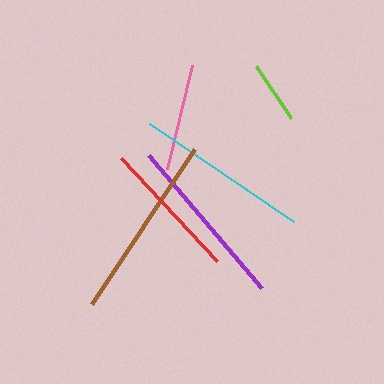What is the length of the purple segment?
The purple segment is approximately 175 pixels long.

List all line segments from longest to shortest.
From longest to shortest: brown, purple, cyan, red, pink, lime.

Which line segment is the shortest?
The lime line is the shortest at approximately 63 pixels.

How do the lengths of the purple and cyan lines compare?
The purple and cyan lines are approximately the same length.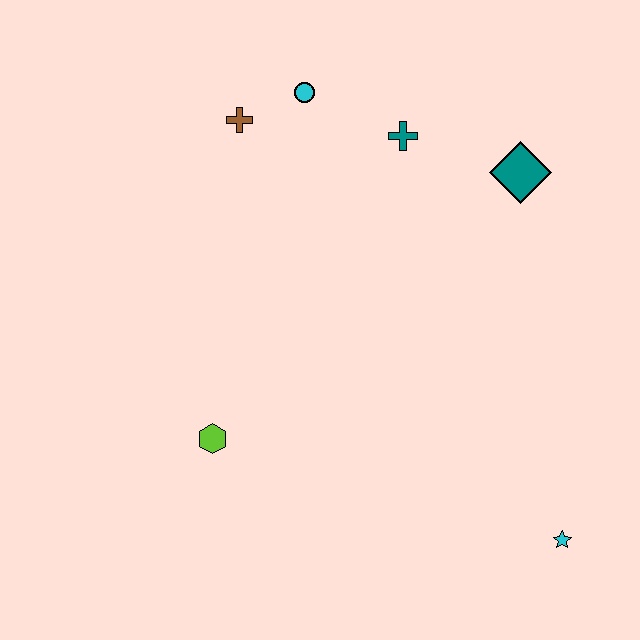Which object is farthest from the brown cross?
The cyan star is farthest from the brown cross.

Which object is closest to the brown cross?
The cyan circle is closest to the brown cross.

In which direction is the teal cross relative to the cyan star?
The teal cross is above the cyan star.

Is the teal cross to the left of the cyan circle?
No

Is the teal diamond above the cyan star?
Yes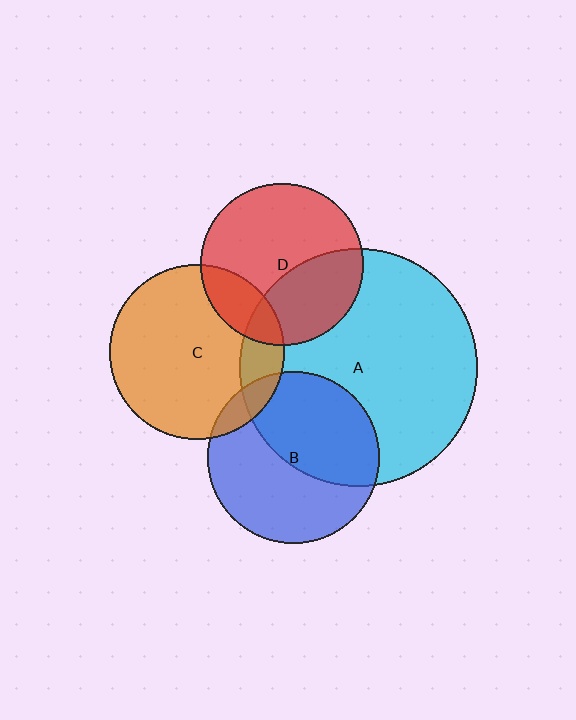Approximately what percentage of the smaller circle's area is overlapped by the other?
Approximately 50%.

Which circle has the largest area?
Circle A (cyan).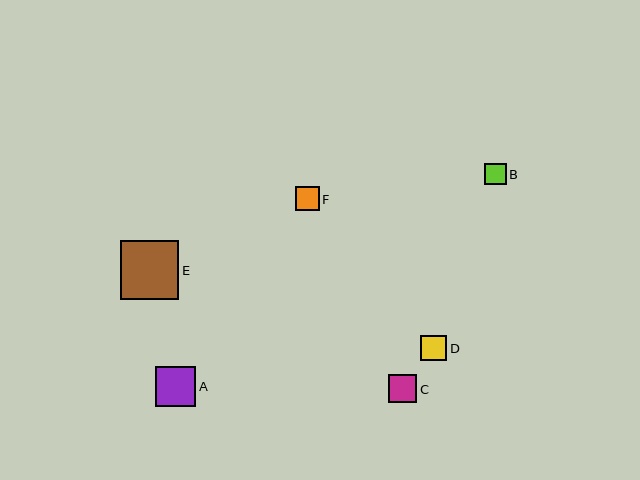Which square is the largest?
Square E is the largest with a size of approximately 58 pixels.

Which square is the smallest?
Square B is the smallest with a size of approximately 22 pixels.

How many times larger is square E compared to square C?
Square E is approximately 2.1 times the size of square C.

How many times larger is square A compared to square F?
Square A is approximately 1.7 times the size of square F.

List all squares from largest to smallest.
From largest to smallest: E, A, C, D, F, B.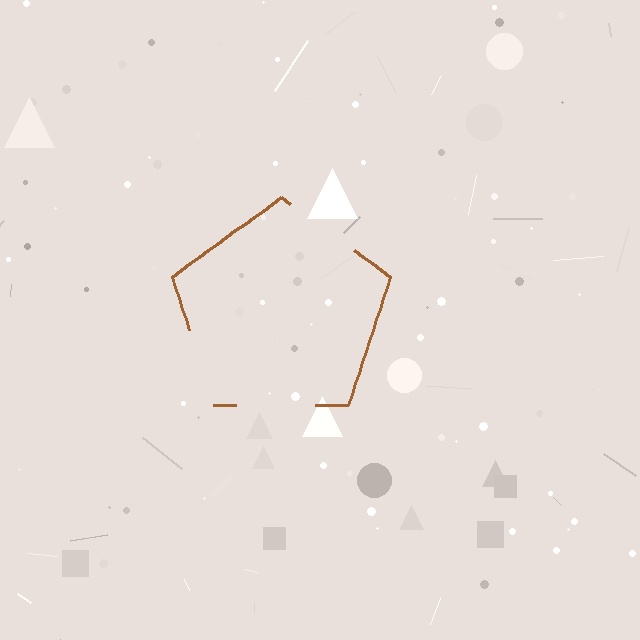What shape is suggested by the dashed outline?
The dashed outline suggests a pentagon.